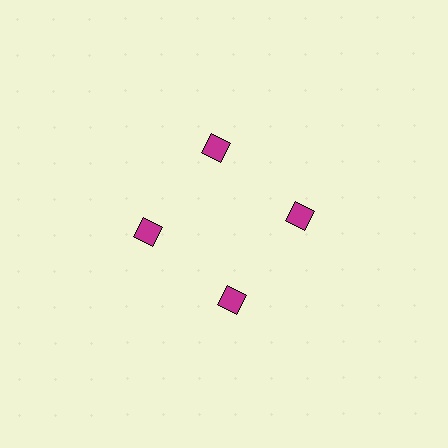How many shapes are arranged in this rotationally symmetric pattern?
There are 4 shapes, arranged in 4 groups of 1.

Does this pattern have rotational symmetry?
Yes, this pattern has 4-fold rotational symmetry. It looks the same after rotating 90 degrees around the center.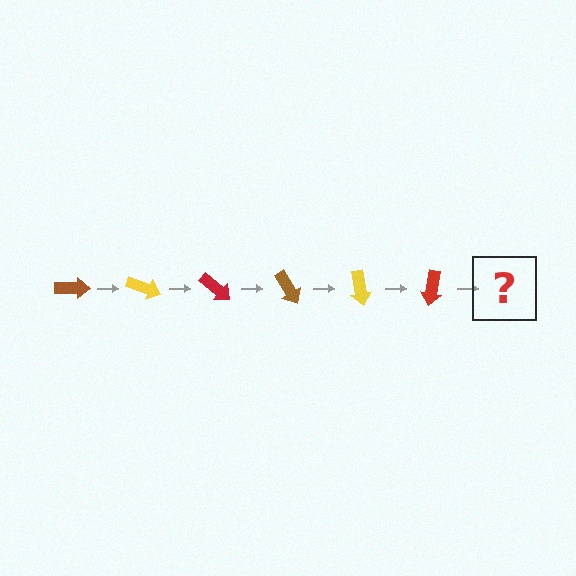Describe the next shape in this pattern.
It should be a brown arrow, rotated 120 degrees from the start.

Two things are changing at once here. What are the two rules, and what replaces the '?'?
The two rules are that it rotates 20 degrees each step and the color cycles through brown, yellow, and red. The '?' should be a brown arrow, rotated 120 degrees from the start.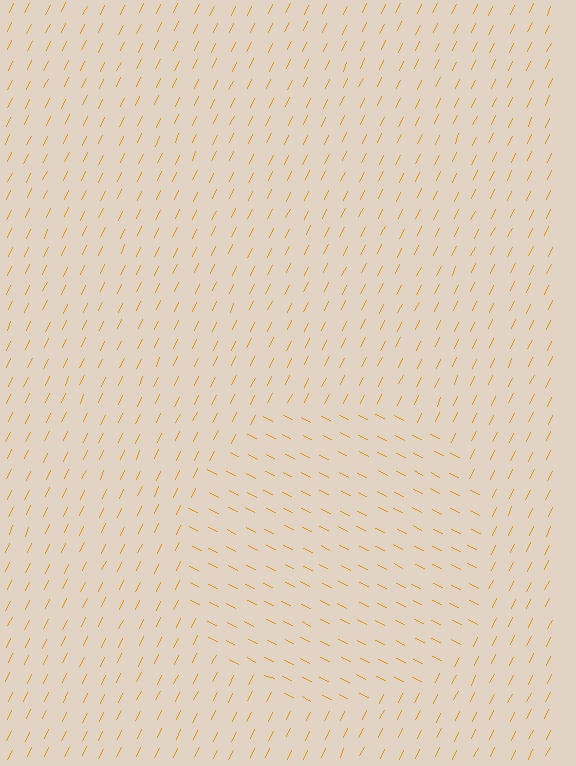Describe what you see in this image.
The image is filled with small orange line segments. A circle region in the image has lines oriented differently from the surrounding lines, creating a visible texture boundary.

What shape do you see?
I see a circle.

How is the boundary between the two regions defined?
The boundary is defined purely by a change in line orientation (approximately 90 degrees difference). All lines are the same color and thickness.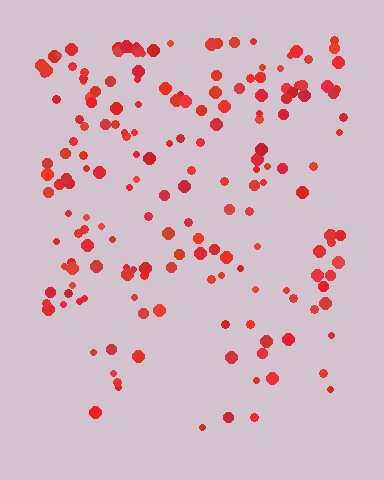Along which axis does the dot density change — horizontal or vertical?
Vertical.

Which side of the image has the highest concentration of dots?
The top.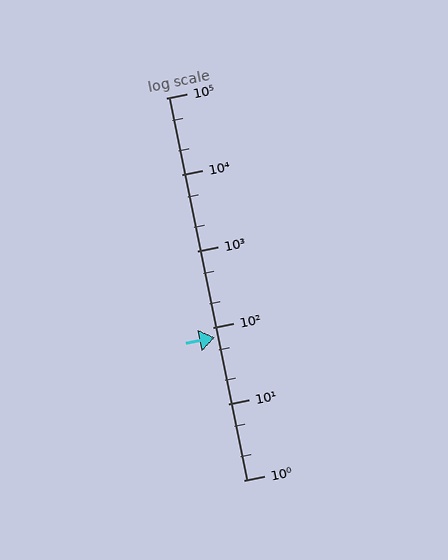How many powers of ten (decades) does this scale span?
The scale spans 5 decades, from 1 to 100000.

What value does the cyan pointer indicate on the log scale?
The pointer indicates approximately 74.